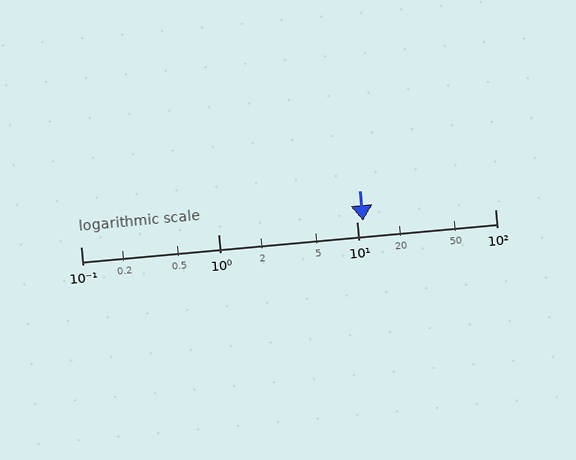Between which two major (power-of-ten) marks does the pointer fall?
The pointer is between 10 and 100.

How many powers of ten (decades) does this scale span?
The scale spans 3 decades, from 0.1 to 100.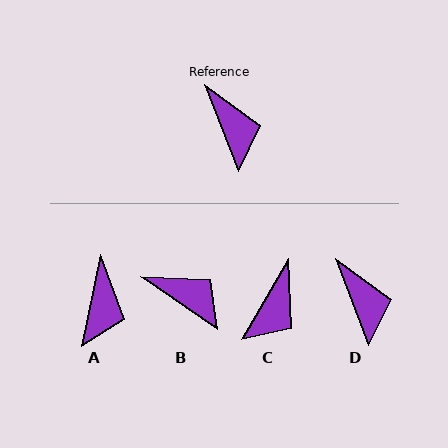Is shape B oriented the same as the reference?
No, it is off by about 35 degrees.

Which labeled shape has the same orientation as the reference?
D.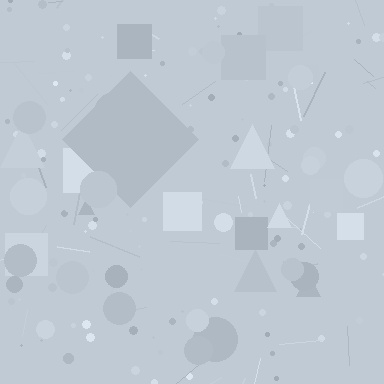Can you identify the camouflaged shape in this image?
The camouflaged shape is a diamond.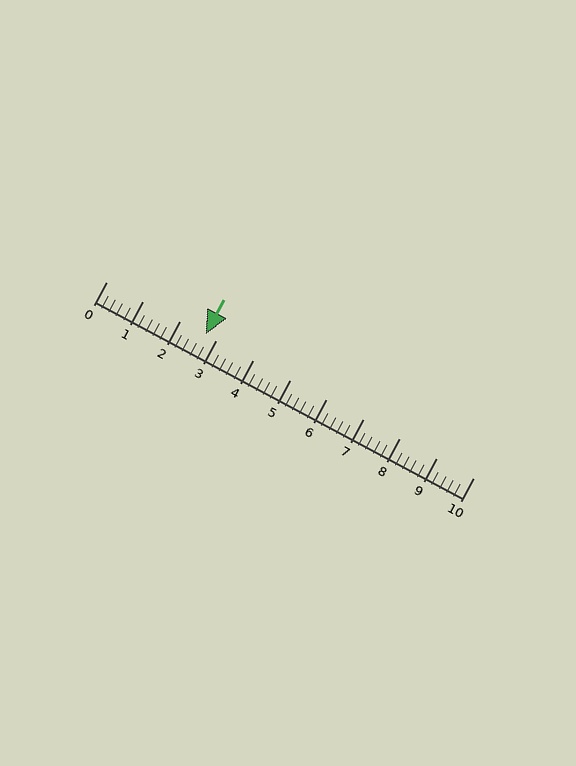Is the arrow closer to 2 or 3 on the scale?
The arrow is closer to 3.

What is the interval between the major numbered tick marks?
The major tick marks are spaced 1 units apart.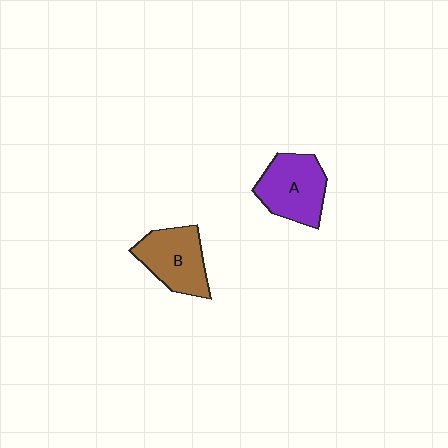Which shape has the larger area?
Shape A (purple).